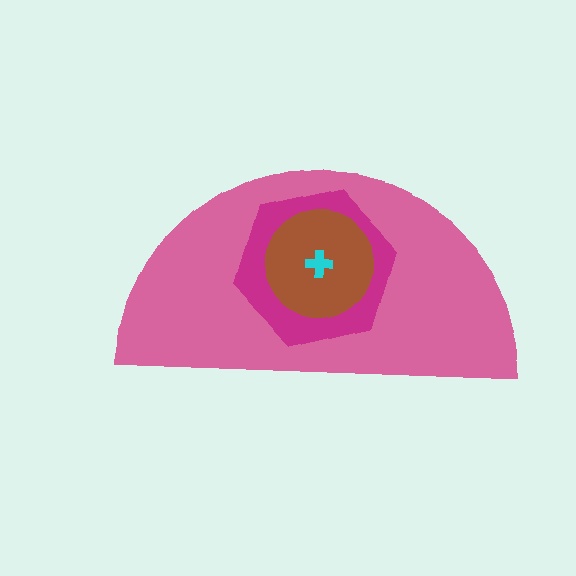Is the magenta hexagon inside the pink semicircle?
Yes.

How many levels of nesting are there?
4.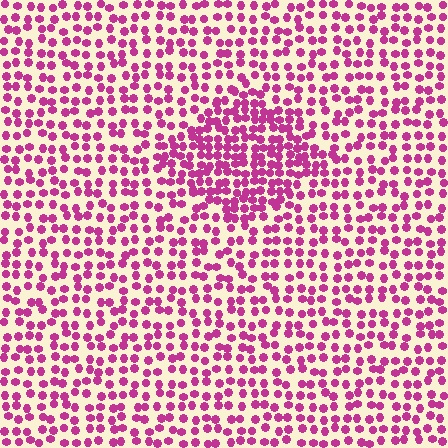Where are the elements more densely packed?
The elements are more densely packed inside the diamond boundary.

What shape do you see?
I see a diamond.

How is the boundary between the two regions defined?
The boundary is defined by a change in element density (approximately 1.8x ratio). All elements are the same color, size, and shape.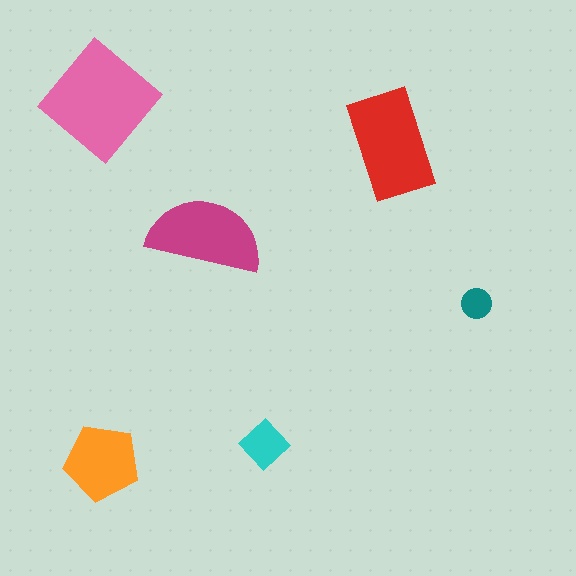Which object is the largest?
The pink diamond.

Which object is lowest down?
The orange pentagon is bottommost.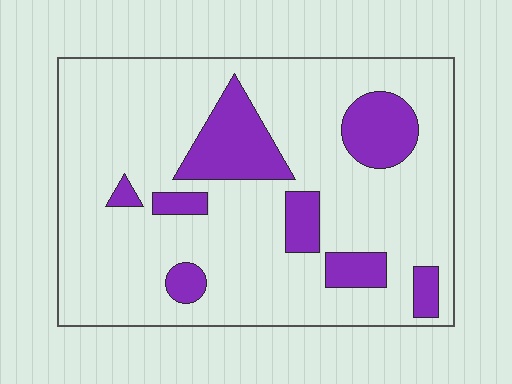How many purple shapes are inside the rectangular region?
8.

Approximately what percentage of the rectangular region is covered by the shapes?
Approximately 20%.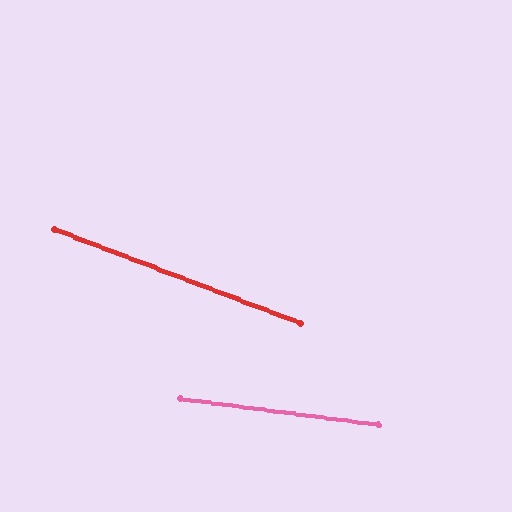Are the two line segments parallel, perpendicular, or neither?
Neither parallel nor perpendicular — they differ by about 13°.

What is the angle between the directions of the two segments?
Approximately 13 degrees.